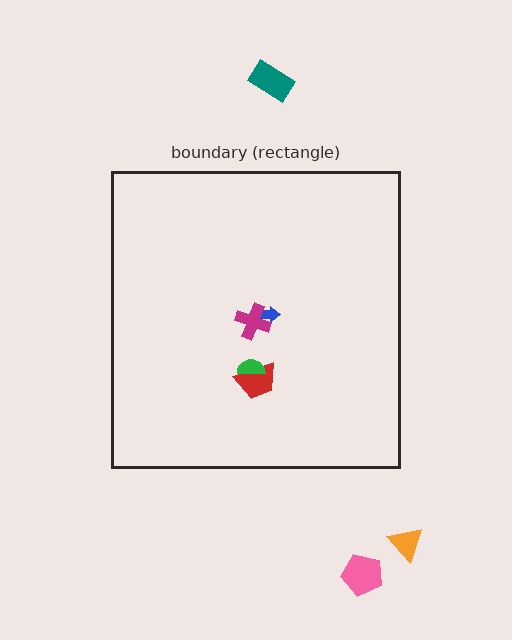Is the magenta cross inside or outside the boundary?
Inside.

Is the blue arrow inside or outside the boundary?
Inside.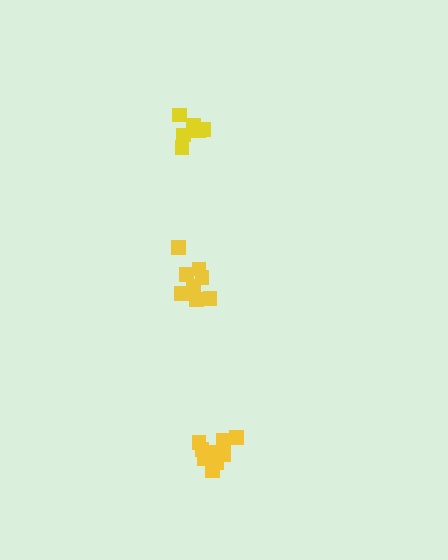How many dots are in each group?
Group 1: 6 dots, Group 2: 8 dots, Group 3: 11 dots (25 total).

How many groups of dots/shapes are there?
There are 3 groups.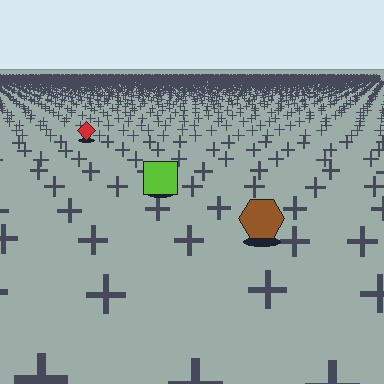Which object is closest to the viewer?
The brown hexagon is closest. The texture marks near it are larger and more spread out.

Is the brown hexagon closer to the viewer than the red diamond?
Yes. The brown hexagon is closer — you can tell from the texture gradient: the ground texture is coarser near it.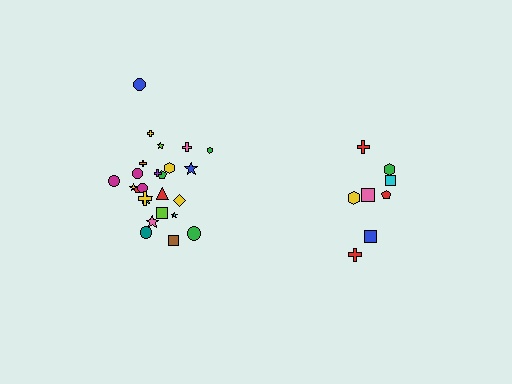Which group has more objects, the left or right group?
The left group.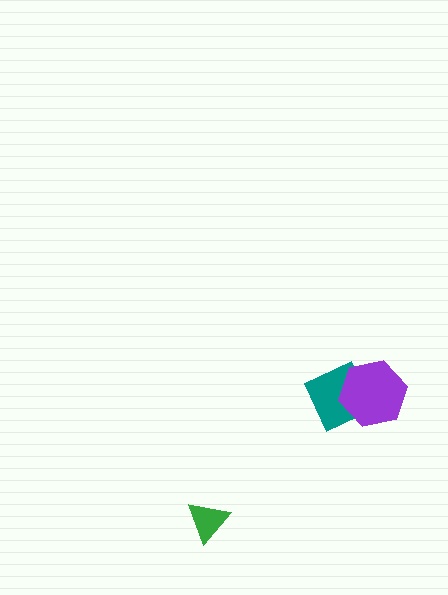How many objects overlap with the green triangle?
0 objects overlap with the green triangle.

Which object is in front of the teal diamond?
The purple hexagon is in front of the teal diamond.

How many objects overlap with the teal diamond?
1 object overlaps with the teal diamond.